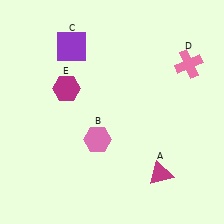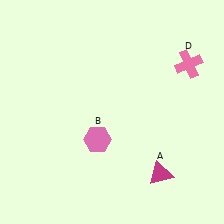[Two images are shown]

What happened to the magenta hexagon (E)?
The magenta hexagon (E) was removed in Image 2. It was in the top-left area of Image 1.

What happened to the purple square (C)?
The purple square (C) was removed in Image 2. It was in the top-left area of Image 1.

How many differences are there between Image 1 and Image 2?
There are 2 differences between the two images.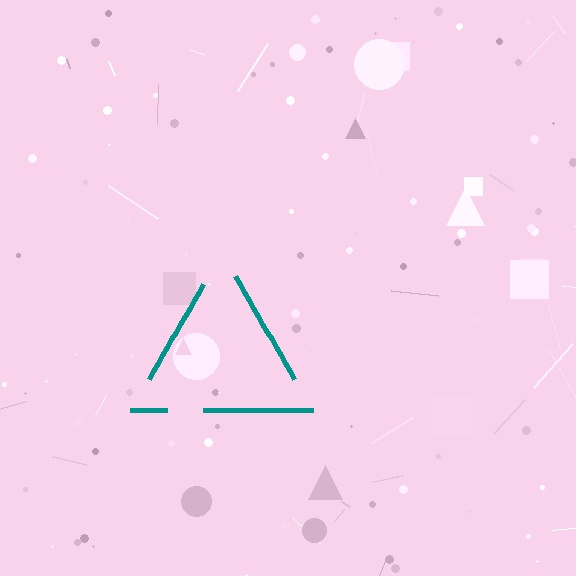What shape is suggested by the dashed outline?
The dashed outline suggests a triangle.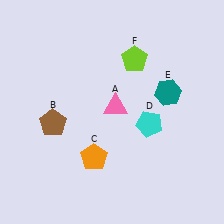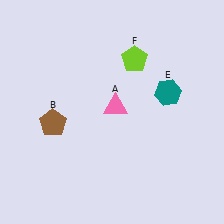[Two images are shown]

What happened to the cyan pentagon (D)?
The cyan pentagon (D) was removed in Image 2. It was in the bottom-right area of Image 1.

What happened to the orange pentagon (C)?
The orange pentagon (C) was removed in Image 2. It was in the bottom-left area of Image 1.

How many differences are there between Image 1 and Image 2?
There are 2 differences between the two images.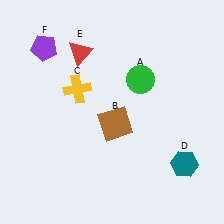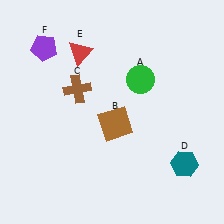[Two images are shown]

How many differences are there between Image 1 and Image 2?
There is 1 difference between the two images.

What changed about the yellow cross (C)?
In Image 1, C is yellow. In Image 2, it changed to brown.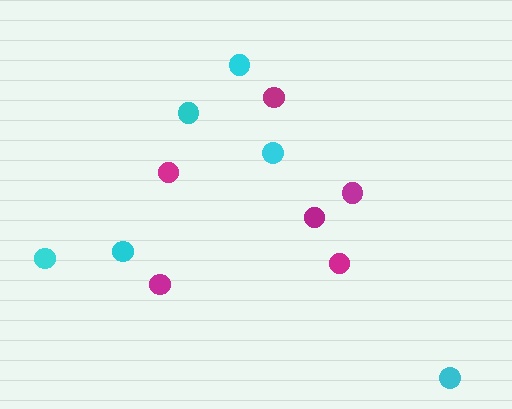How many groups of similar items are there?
There are 2 groups: one group of cyan circles (6) and one group of magenta circles (6).